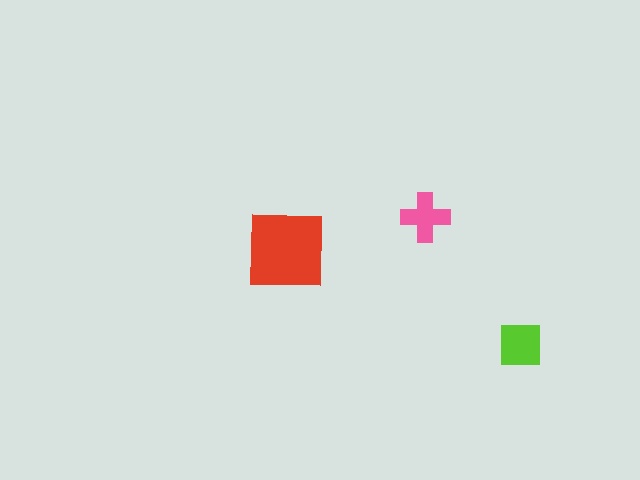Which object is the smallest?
The pink cross.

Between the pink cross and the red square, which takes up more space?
The red square.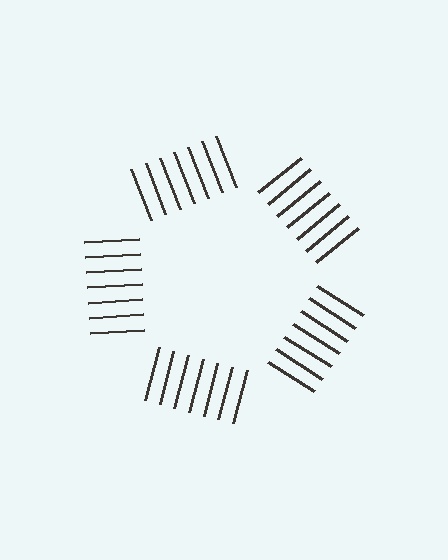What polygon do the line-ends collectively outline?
An illusory pentagon — the line segments terminate on its edges but no continuous stroke is drawn.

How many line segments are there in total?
35 — 7 along each of the 5 edges.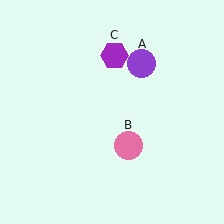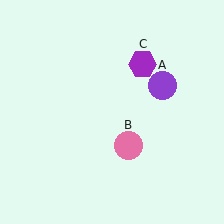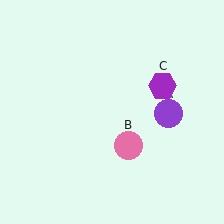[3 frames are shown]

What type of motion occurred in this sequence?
The purple circle (object A), purple hexagon (object C) rotated clockwise around the center of the scene.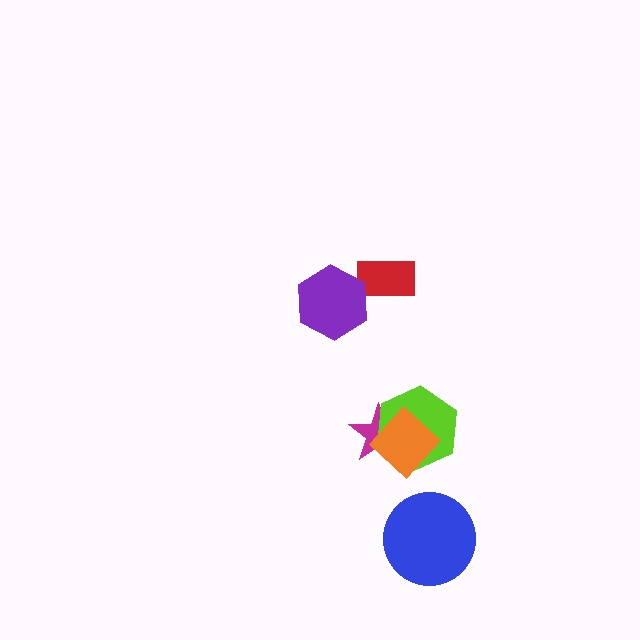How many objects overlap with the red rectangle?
1 object overlaps with the red rectangle.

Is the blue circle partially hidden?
No, no other shape covers it.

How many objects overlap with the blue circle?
0 objects overlap with the blue circle.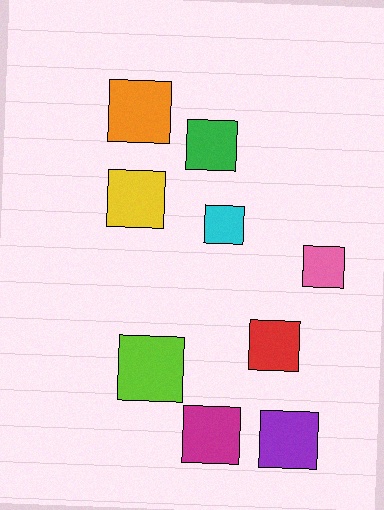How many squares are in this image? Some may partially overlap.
There are 9 squares.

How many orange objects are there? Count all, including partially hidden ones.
There is 1 orange object.